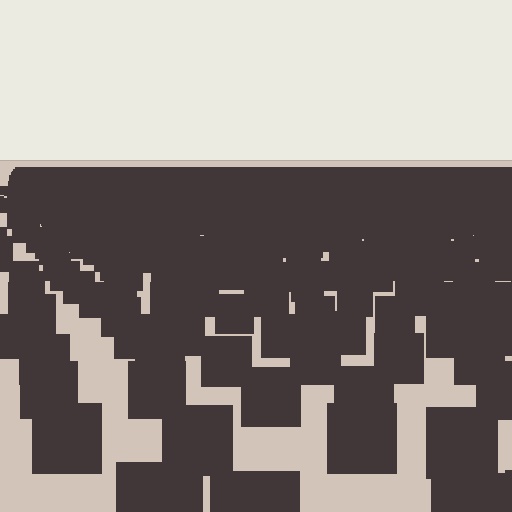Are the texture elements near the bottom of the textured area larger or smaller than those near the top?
Larger. Near the bottom, elements are closer to the viewer and appear at a bigger on-screen size.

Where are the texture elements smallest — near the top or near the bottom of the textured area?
Near the top.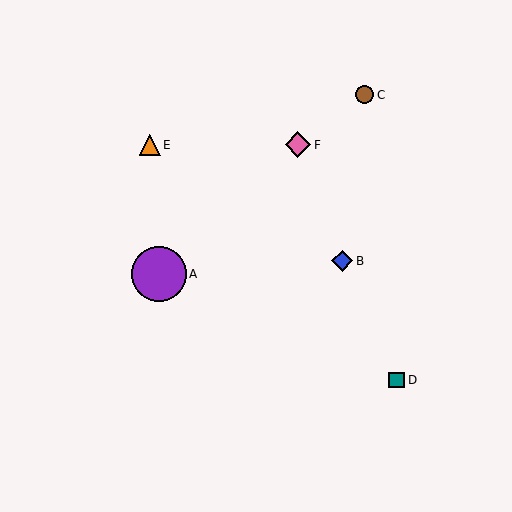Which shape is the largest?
The purple circle (labeled A) is the largest.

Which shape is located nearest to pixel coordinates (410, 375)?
The teal square (labeled D) at (397, 380) is nearest to that location.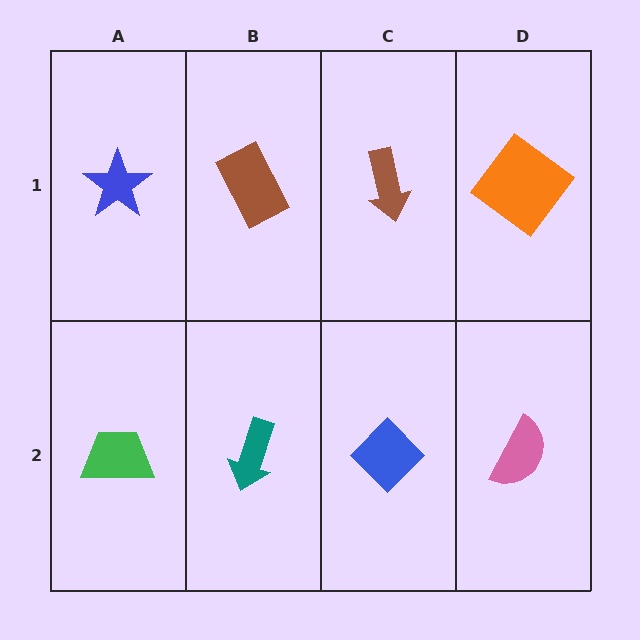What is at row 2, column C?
A blue diamond.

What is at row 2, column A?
A green trapezoid.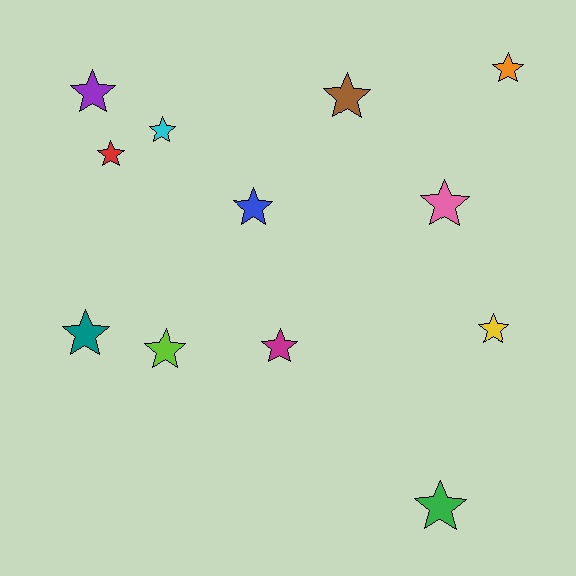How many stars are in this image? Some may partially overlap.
There are 12 stars.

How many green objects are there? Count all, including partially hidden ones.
There is 1 green object.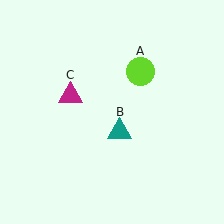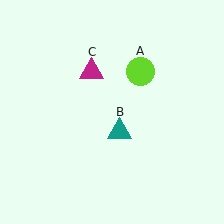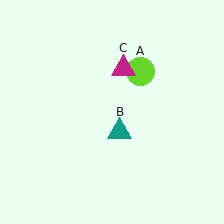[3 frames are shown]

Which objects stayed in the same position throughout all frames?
Lime circle (object A) and teal triangle (object B) remained stationary.